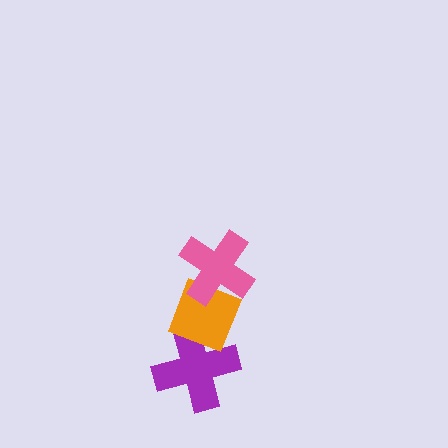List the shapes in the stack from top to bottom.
From top to bottom: the pink cross, the orange diamond, the purple cross.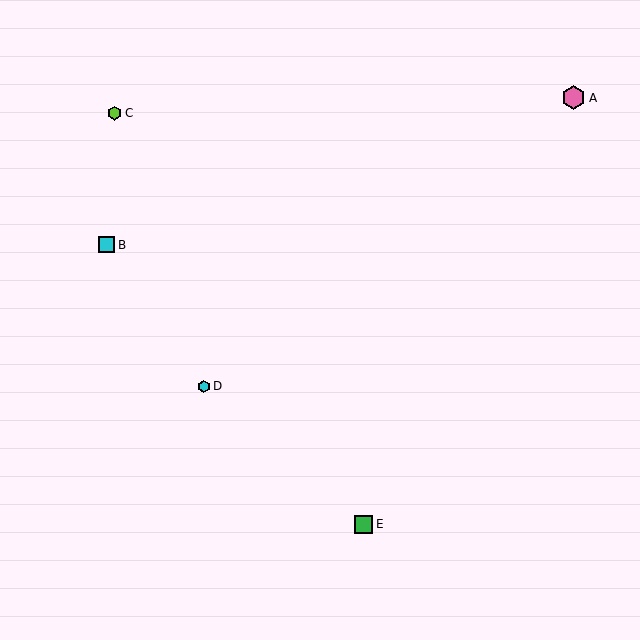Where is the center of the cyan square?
The center of the cyan square is at (107, 245).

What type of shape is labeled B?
Shape B is a cyan square.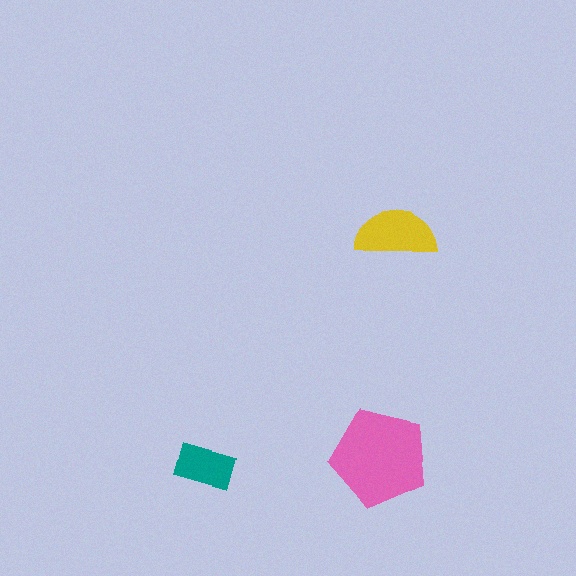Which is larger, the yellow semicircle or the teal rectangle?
The yellow semicircle.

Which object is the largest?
The pink pentagon.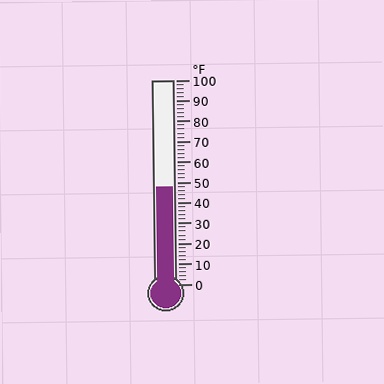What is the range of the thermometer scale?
The thermometer scale ranges from 0°F to 100°F.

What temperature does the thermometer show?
The thermometer shows approximately 48°F.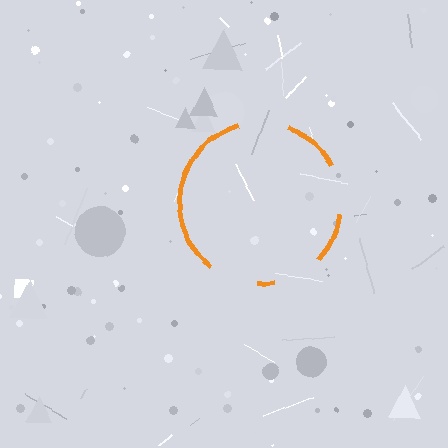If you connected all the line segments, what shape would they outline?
They would outline a circle.